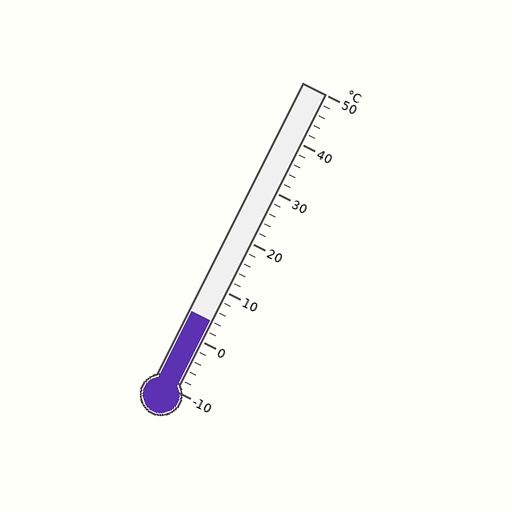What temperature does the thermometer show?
The thermometer shows approximately 4°C.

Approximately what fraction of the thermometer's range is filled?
The thermometer is filled to approximately 25% of its range.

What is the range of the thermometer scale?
The thermometer scale ranges from -10°C to 50°C.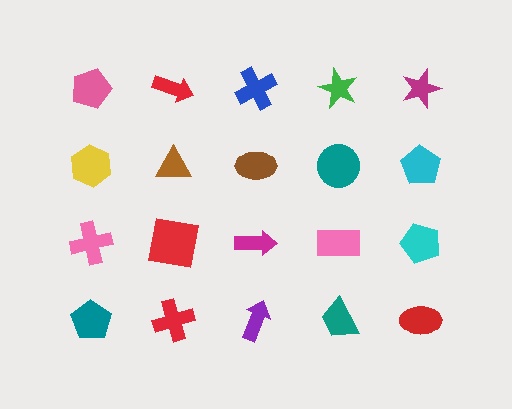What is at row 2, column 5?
A cyan pentagon.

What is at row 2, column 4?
A teal circle.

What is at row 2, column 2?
A brown triangle.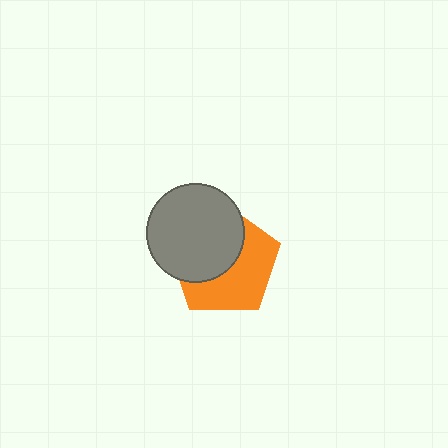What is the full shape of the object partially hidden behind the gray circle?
The partially hidden object is an orange pentagon.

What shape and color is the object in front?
The object in front is a gray circle.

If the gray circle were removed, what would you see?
You would see the complete orange pentagon.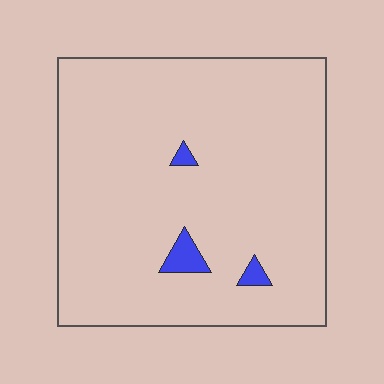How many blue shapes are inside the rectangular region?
3.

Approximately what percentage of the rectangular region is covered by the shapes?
Approximately 5%.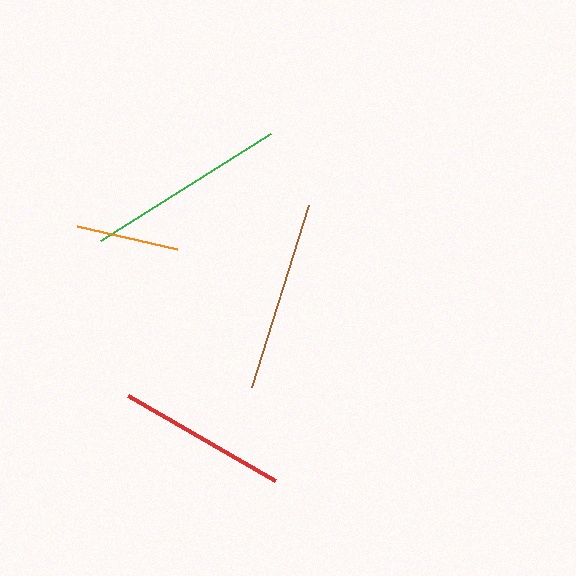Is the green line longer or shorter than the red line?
The green line is longer than the red line.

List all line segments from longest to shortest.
From longest to shortest: green, brown, red, orange.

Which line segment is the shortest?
The orange line is the shortest at approximately 103 pixels.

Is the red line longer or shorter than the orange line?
The red line is longer than the orange line.